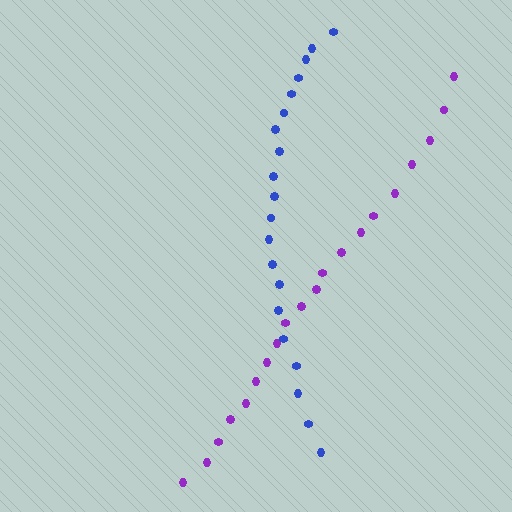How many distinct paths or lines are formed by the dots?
There are 2 distinct paths.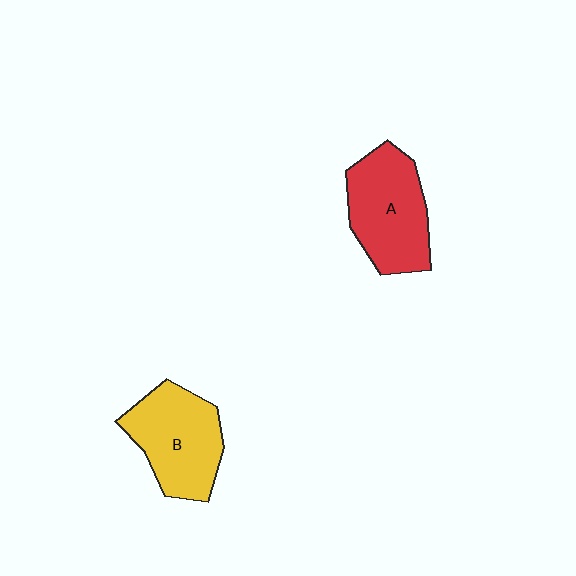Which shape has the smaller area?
Shape B (yellow).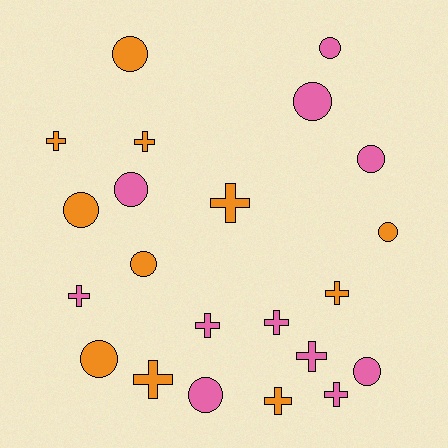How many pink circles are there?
There are 6 pink circles.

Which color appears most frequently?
Pink, with 11 objects.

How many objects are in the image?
There are 22 objects.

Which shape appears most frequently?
Circle, with 11 objects.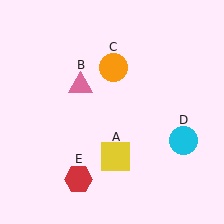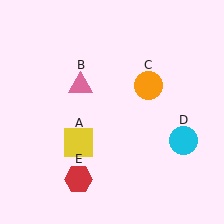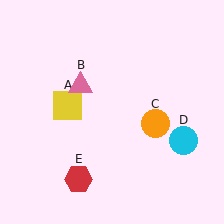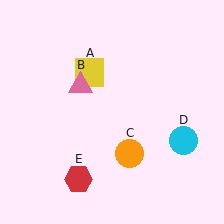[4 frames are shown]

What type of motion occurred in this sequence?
The yellow square (object A), orange circle (object C) rotated clockwise around the center of the scene.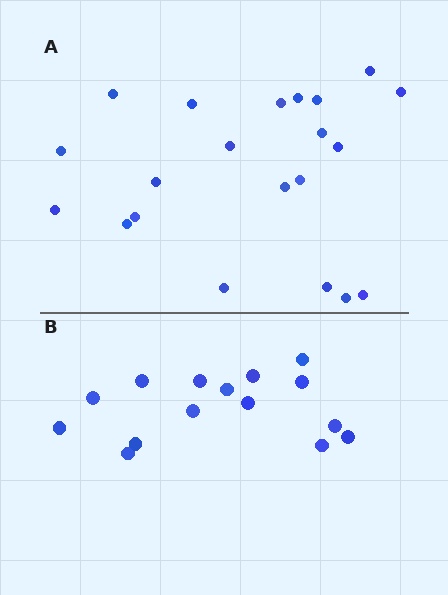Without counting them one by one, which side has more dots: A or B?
Region A (the top region) has more dots.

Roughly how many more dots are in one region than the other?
Region A has about 6 more dots than region B.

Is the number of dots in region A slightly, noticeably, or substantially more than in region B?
Region A has noticeably more, but not dramatically so. The ratio is roughly 1.4 to 1.